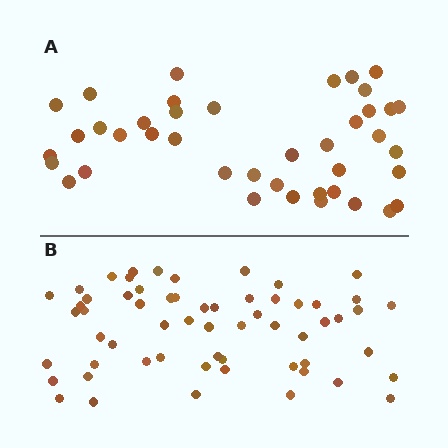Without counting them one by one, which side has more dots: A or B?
Region B (the bottom region) has more dots.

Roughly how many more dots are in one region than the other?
Region B has approximately 20 more dots than region A.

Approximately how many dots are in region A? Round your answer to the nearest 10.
About 40 dots. (The exact count is 41, which rounds to 40.)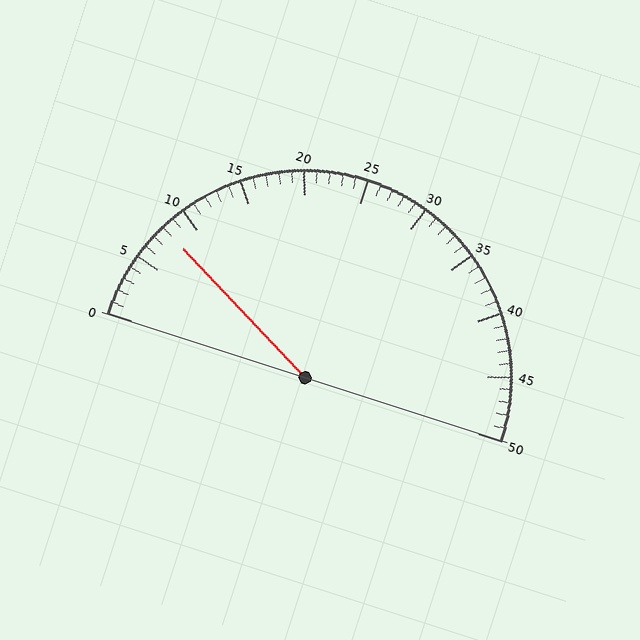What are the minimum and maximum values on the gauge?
The gauge ranges from 0 to 50.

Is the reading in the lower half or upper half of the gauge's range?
The reading is in the lower half of the range (0 to 50).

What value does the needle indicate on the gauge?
The needle indicates approximately 8.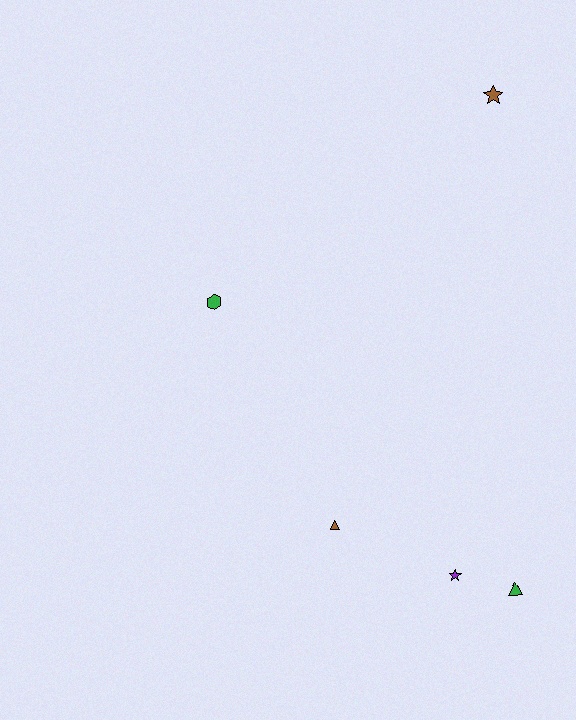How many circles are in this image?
There are no circles.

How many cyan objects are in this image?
There are no cyan objects.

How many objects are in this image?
There are 5 objects.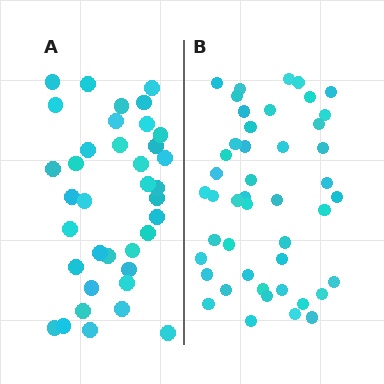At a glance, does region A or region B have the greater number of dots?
Region B (the right region) has more dots.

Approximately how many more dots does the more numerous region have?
Region B has roughly 8 or so more dots than region A.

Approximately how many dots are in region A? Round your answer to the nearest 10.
About 40 dots. (The exact count is 37, which rounds to 40.)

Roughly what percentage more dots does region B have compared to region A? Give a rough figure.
About 25% more.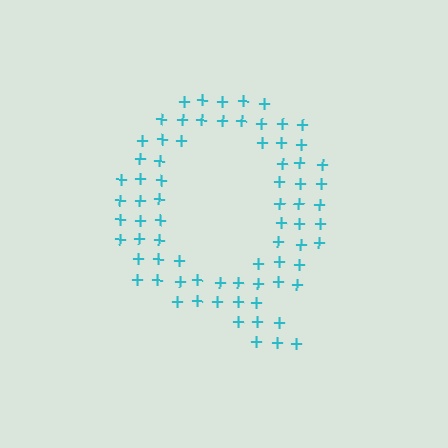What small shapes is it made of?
It is made of small plus signs.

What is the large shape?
The large shape is the letter Q.